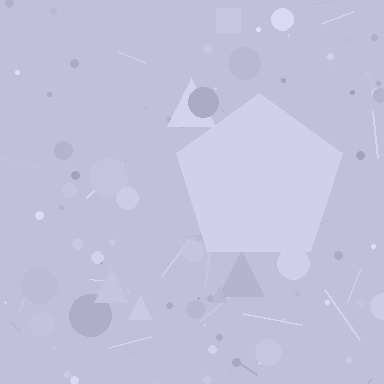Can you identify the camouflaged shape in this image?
The camouflaged shape is a pentagon.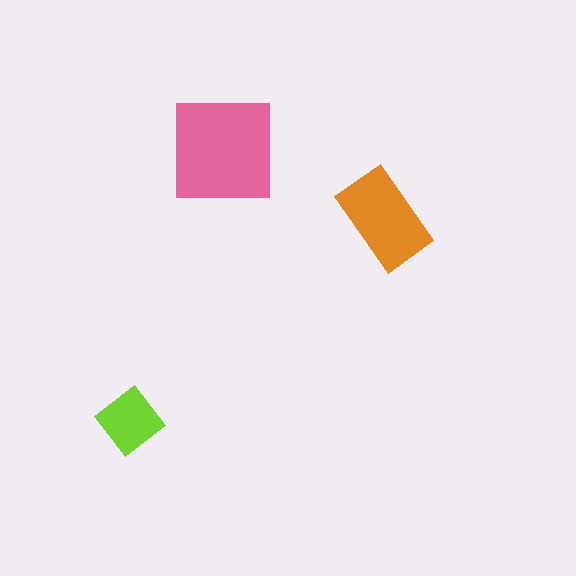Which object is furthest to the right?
The orange rectangle is rightmost.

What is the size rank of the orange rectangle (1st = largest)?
2nd.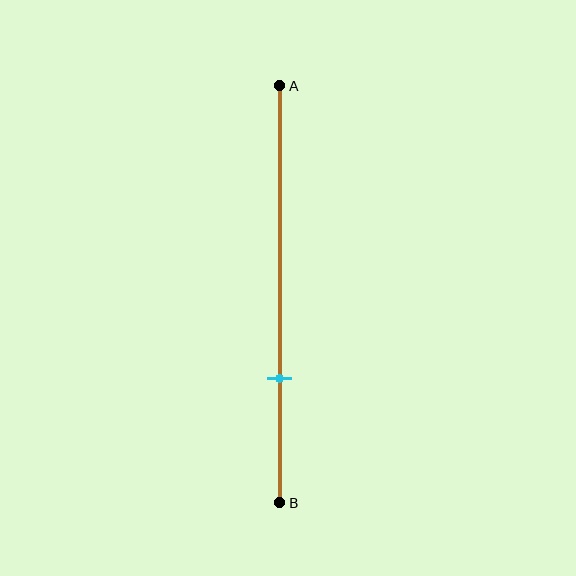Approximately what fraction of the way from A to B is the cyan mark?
The cyan mark is approximately 70% of the way from A to B.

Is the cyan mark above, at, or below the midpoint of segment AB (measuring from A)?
The cyan mark is below the midpoint of segment AB.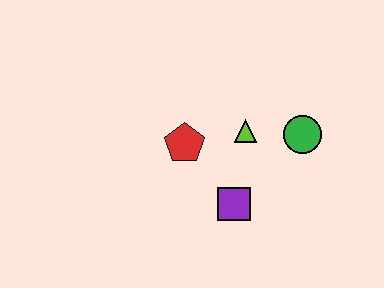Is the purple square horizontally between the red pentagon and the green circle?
Yes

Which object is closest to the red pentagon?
The lime triangle is closest to the red pentagon.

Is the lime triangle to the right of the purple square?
Yes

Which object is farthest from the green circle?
The red pentagon is farthest from the green circle.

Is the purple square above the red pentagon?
No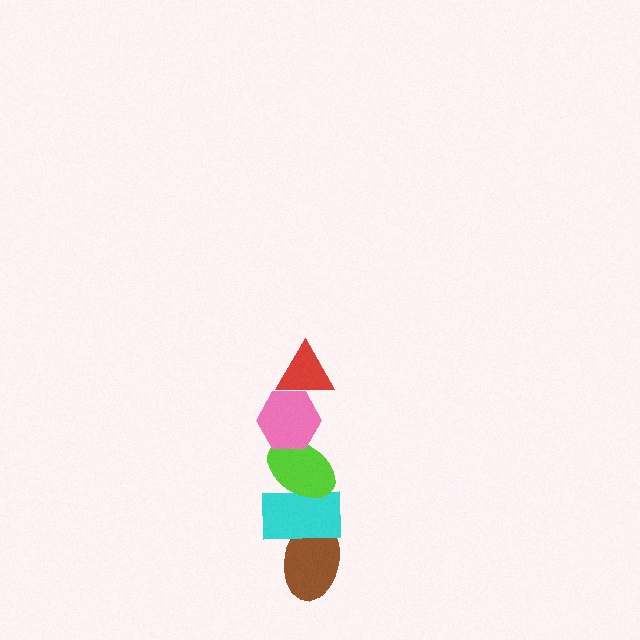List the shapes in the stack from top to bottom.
From top to bottom: the red triangle, the pink hexagon, the lime ellipse, the cyan rectangle, the brown ellipse.